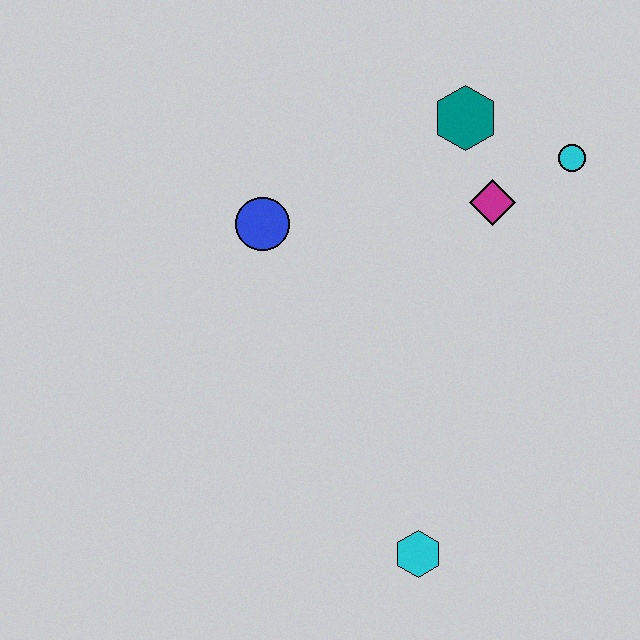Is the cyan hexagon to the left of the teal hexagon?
Yes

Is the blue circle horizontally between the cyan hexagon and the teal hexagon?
No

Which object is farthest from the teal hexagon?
The cyan hexagon is farthest from the teal hexagon.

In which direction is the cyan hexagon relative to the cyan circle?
The cyan hexagon is below the cyan circle.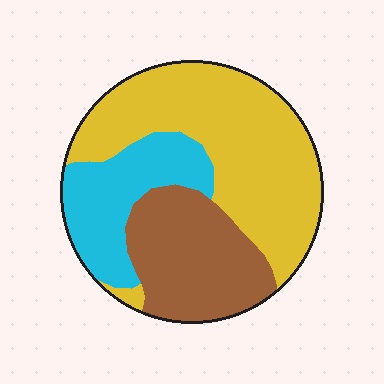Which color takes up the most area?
Yellow, at roughly 50%.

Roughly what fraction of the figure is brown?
Brown takes up between a sixth and a third of the figure.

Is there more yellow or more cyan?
Yellow.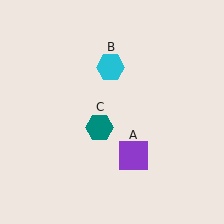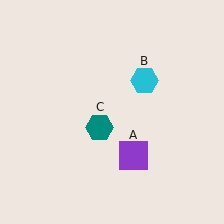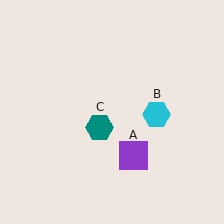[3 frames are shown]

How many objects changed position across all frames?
1 object changed position: cyan hexagon (object B).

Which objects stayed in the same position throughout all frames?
Purple square (object A) and teal hexagon (object C) remained stationary.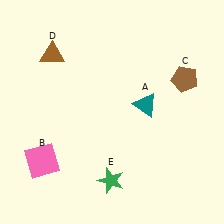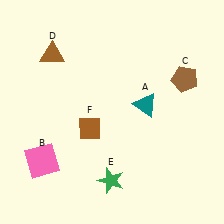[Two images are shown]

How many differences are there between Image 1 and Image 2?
There is 1 difference between the two images.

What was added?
A brown diamond (F) was added in Image 2.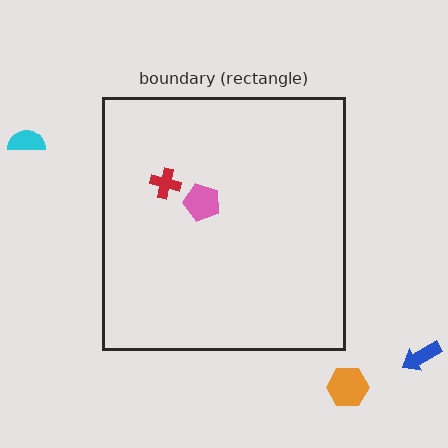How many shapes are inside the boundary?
2 inside, 3 outside.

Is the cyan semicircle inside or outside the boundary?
Outside.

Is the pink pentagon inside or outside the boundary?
Inside.